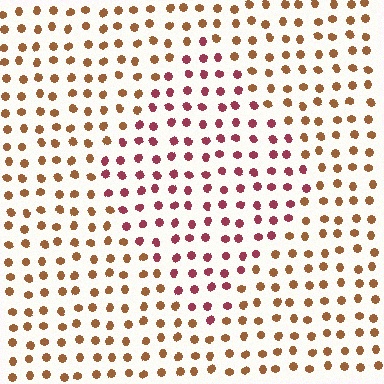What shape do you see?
I see a diamond.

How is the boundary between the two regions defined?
The boundary is defined purely by a slight shift in hue (about 42 degrees). Spacing, size, and orientation are identical on both sides.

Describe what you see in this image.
The image is filled with small brown elements in a uniform arrangement. A diamond-shaped region is visible where the elements are tinted to a slightly different hue, forming a subtle color boundary.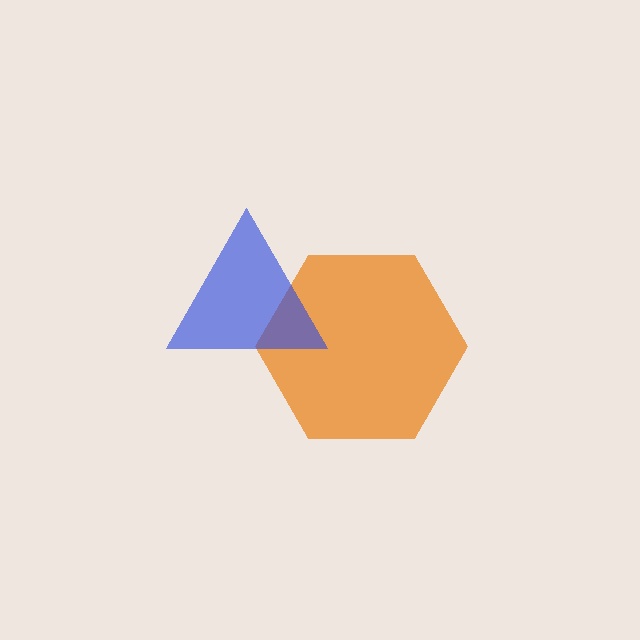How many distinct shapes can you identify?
There are 2 distinct shapes: an orange hexagon, a blue triangle.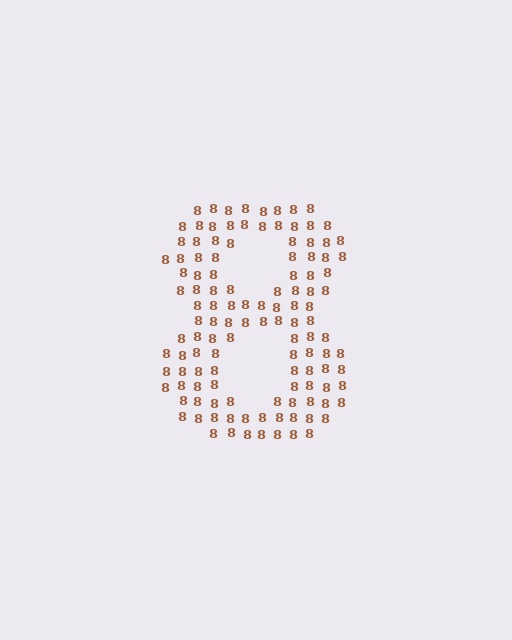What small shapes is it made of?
It is made of small digit 8's.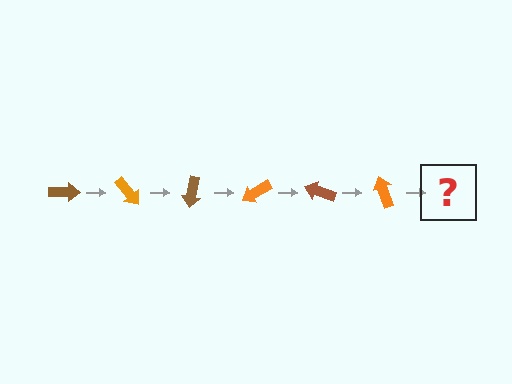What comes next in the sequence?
The next element should be a brown arrow, rotated 300 degrees from the start.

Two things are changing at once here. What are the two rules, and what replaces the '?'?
The two rules are that it rotates 50 degrees each step and the color cycles through brown and orange. The '?' should be a brown arrow, rotated 300 degrees from the start.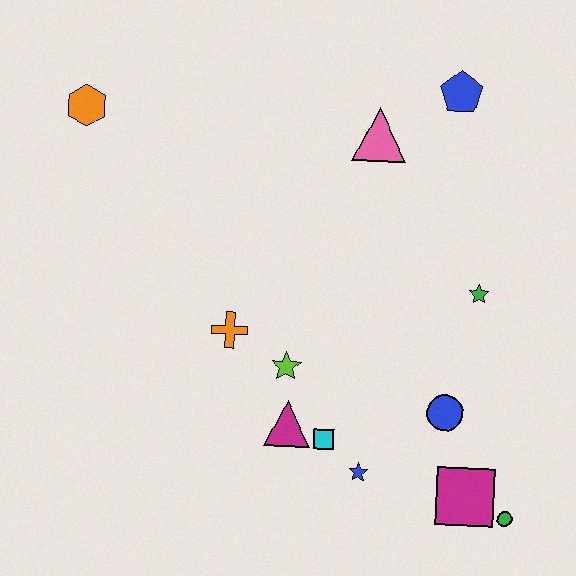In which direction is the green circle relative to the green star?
The green circle is below the green star.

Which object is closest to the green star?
The blue circle is closest to the green star.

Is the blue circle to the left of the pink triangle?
No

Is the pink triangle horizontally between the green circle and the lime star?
Yes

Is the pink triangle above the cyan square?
Yes